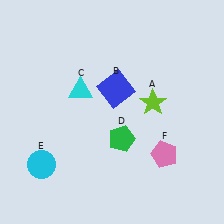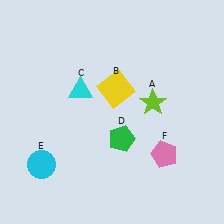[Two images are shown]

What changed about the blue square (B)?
In Image 1, B is blue. In Image 2, it changed to yellow.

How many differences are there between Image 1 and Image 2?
There is 1 difference between the two images.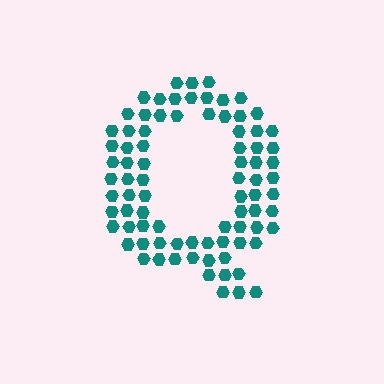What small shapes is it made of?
It is made of small hexagons.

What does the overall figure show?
The overall figure shows the letter Q.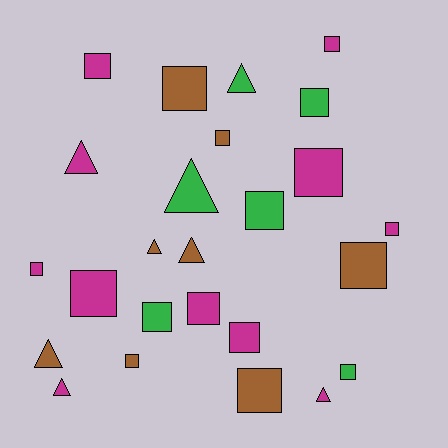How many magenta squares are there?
There are 8 magenta squares.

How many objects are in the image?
There are 25 objects.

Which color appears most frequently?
Magenta, with 11 objects.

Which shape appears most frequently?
Square, with 17 objects.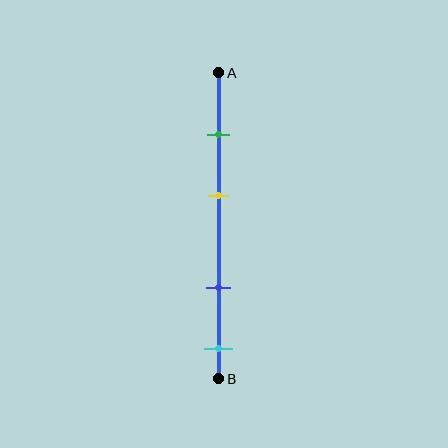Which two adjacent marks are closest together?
The green and yellow marks are the closest adjacent pair.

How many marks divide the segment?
There are 4 marks dividing the segment.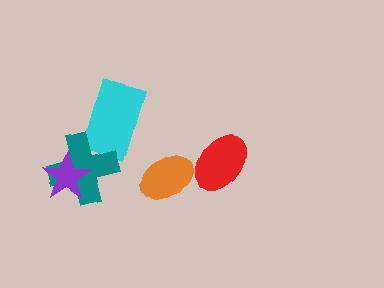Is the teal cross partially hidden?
Yes, it is partially covered by another shape.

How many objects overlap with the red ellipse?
0 objects overlap with the red ellipse.